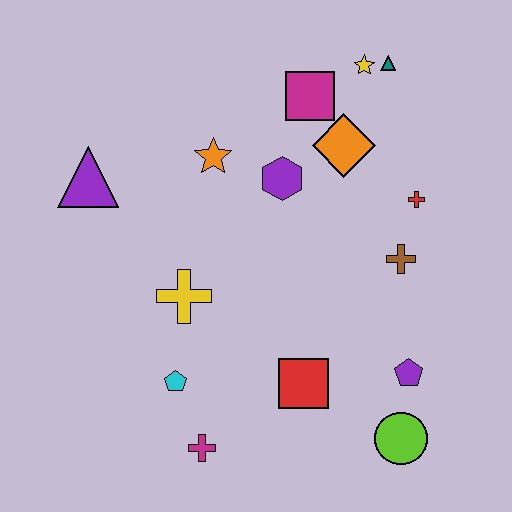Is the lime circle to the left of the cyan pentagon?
No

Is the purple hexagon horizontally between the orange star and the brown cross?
Yes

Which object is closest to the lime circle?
The purple pentagon is closest to the lime circle.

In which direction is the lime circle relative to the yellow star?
The lime circle is below the yellow star.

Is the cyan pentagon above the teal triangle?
No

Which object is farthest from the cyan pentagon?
The teal triangle is farthest from the cyan pentagon.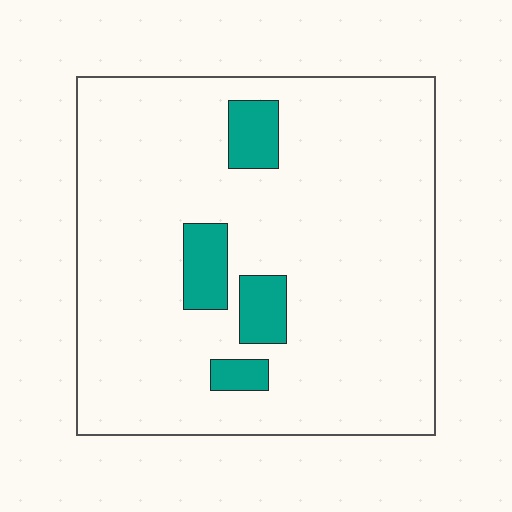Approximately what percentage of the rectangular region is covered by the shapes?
Approximately 10%.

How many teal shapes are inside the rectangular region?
4.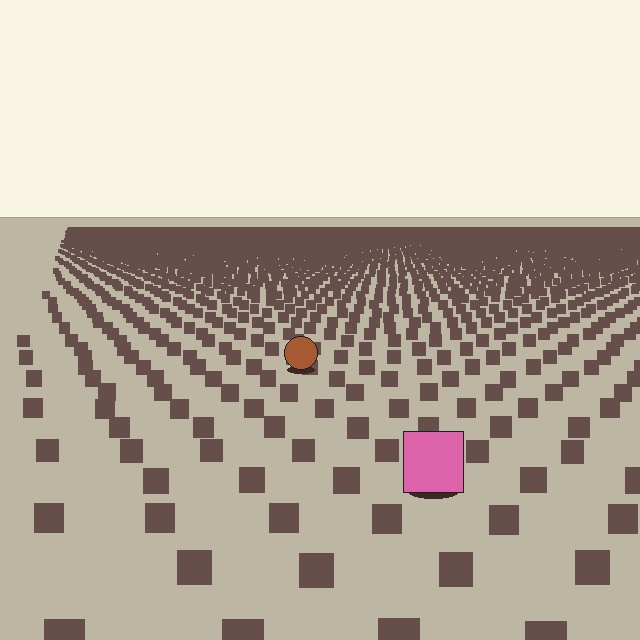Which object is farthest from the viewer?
The brown circle is farthest from the viewer. It appears smaller and the ground texture around it is denser.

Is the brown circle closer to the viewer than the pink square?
No. The pink square is closer — you can tell from the texture gradient: the ground texture is coarser near it.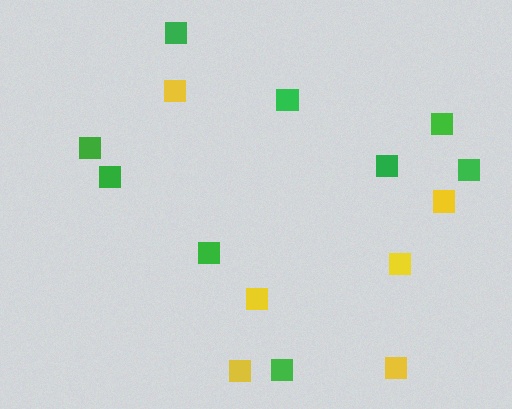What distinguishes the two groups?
There are 2 groups: one group of green squares (9) and one group of yellow squares (6).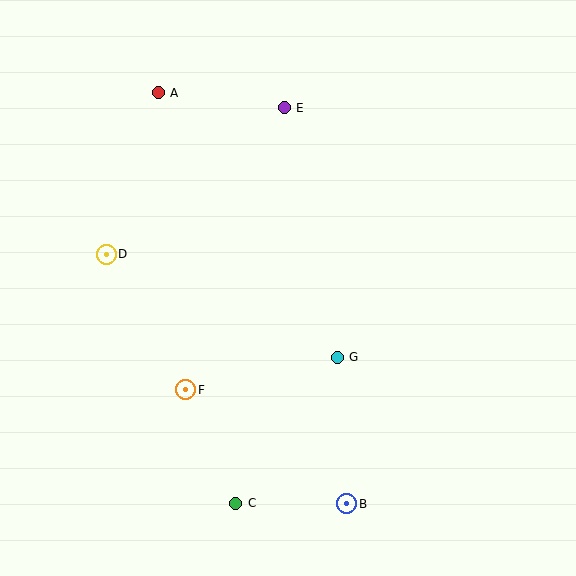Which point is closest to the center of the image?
Point G at (337, 357) is closest to the center.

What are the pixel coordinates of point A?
Point A is at (158, 93).